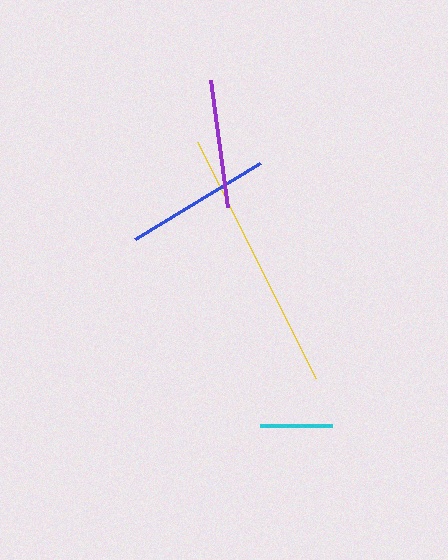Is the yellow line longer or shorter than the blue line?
The yellow line is longer than the blue line.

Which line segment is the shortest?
The cyan line is the shortest at approximately 72 pixels.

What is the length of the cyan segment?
The cyan segment is approximately 72 pixels long.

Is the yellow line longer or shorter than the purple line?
The yellow line is longer than the purple line.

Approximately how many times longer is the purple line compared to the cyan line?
The purple line is approximately 1.8 times the length of the cyan line.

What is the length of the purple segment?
The purple segment is approximately 128 pixels long.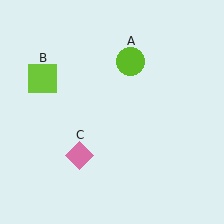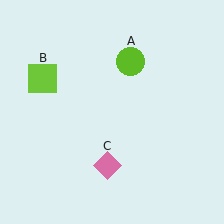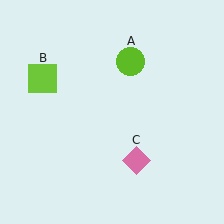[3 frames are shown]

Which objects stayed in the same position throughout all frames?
Lime circle (object A) and lime square (object B) remained stationary.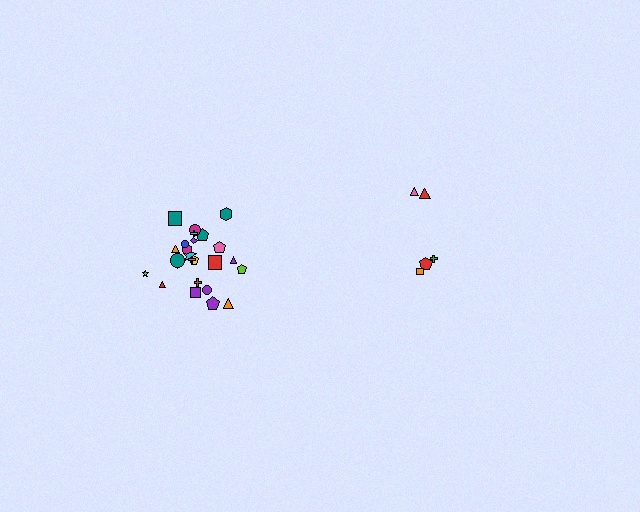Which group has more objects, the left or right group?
The left group.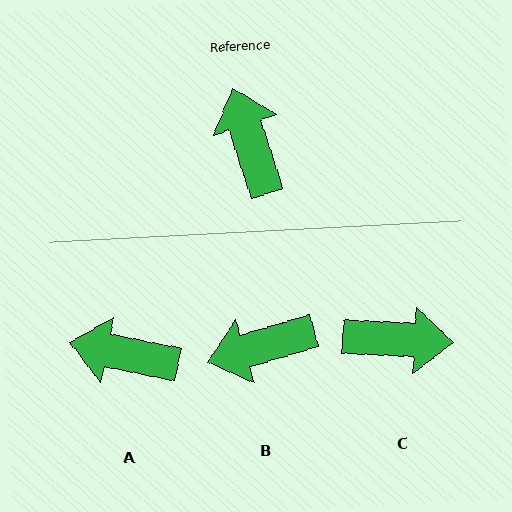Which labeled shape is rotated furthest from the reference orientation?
C, about 111 degrees away.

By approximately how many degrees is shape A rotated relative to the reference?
Approximately 60 degrees counter-clockwise.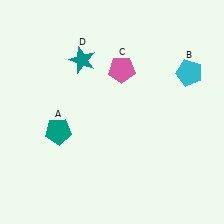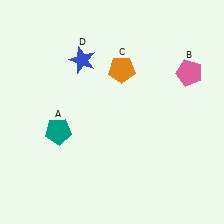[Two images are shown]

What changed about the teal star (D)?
In Image 1, D is teal. In Image 2, it changed to blue.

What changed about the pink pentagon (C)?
In Image 1, C is pink. In Image 2, it changed to orange.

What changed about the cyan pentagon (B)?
In Image 1, B is cyan. In Image 2, it changed to pink.